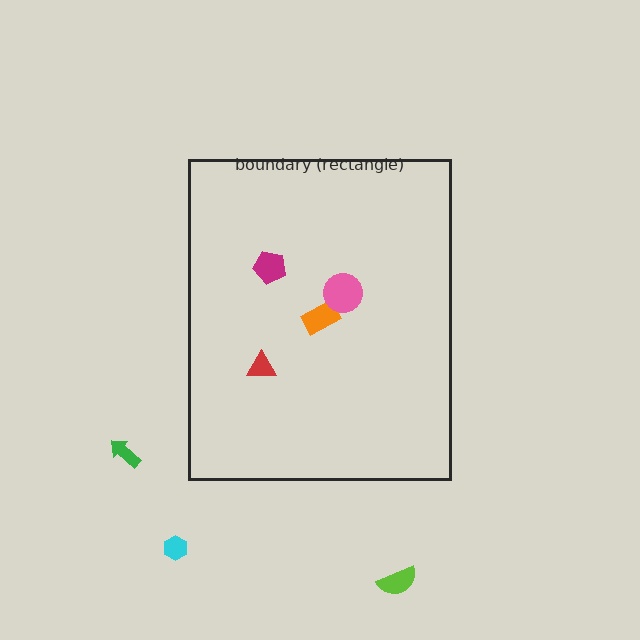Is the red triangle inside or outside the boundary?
Inside.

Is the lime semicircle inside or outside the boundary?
Outside.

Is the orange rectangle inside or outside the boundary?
Inside.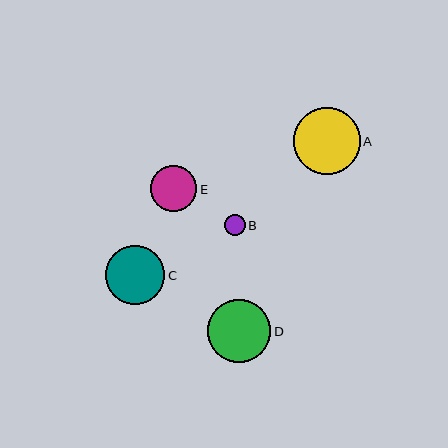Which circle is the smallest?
Circle B is the smallest with a size of approximately 21 pixels.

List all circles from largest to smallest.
From largest to smallest: A, D, C, E, B.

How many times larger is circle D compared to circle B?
Circle D is approximately 3.1 times the size of circle B.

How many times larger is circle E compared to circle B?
Circle E is approximately 2.2 times the size of circle B.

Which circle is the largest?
Circle A is the largest with a size of approximately 66 pixels.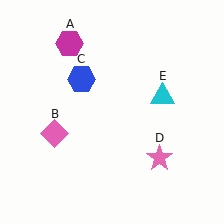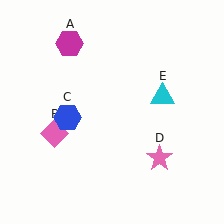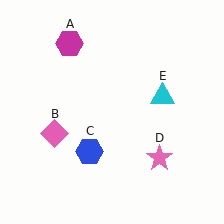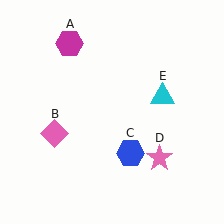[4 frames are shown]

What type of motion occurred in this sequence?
The blue hexagon (object C) rotated counterclockwise around the center of the scene.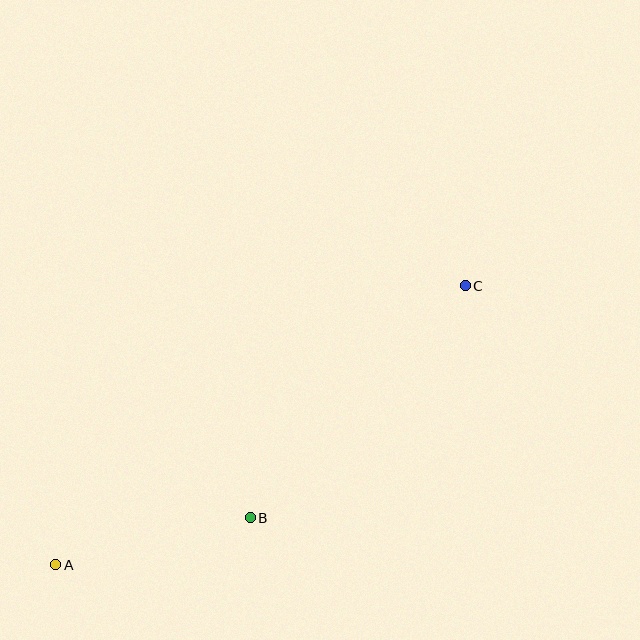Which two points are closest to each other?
Points A and B are closest to each other.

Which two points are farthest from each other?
Points A and C are farthest from each other.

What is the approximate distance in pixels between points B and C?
The distance between B and C is approximately 316 pixels.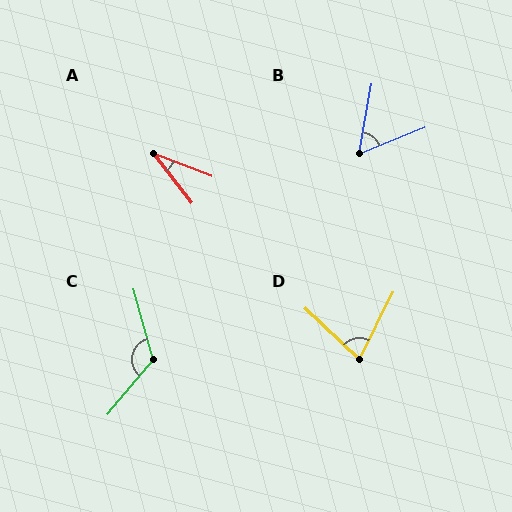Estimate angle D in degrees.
Approximately 73 degrees.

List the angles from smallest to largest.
A (31°), B (58°), D (73°), C (125°).